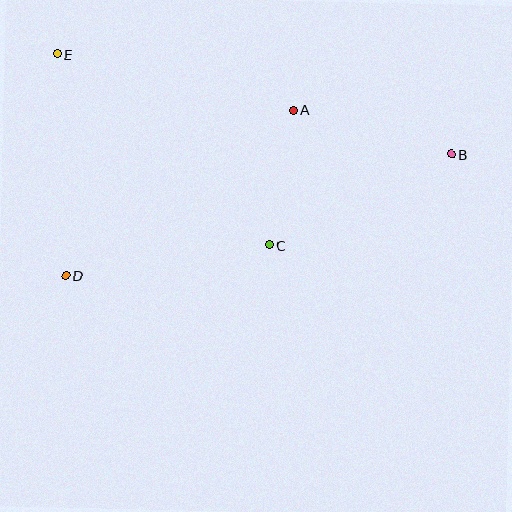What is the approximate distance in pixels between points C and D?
The distance between C and D is approximately 206 pixels.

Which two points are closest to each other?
Points A and C are closest to each other.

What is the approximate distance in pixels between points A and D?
The distance between A and D is approximately 282 pixels.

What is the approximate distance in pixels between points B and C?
The distance between B and C is approximately 204 pixels.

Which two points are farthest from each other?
Points B and E are farthest from each other.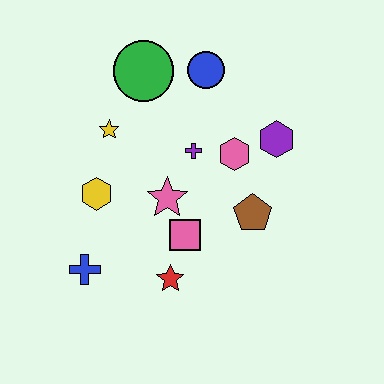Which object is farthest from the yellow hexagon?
The purple hexagon is farthest from the yellow hexagon.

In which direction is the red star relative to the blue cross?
The red star is to the right of the blue cross.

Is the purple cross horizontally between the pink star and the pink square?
No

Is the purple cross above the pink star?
Yes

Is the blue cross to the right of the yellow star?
No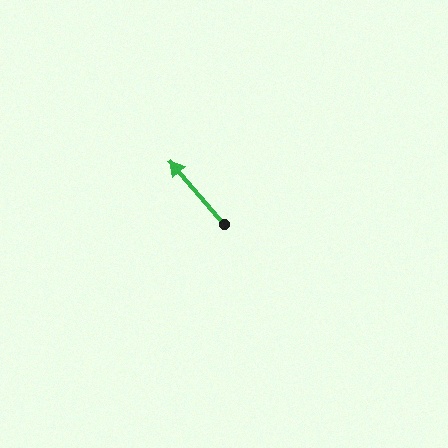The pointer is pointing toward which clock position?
Roughly 11 o'clock.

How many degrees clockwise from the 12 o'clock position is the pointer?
Approximately 319 degrees.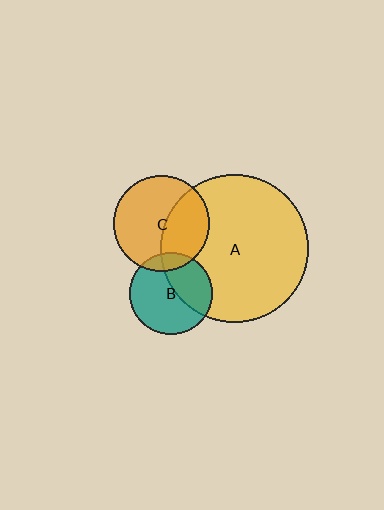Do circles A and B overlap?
Yes.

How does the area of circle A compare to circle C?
Approximately 2.4 times.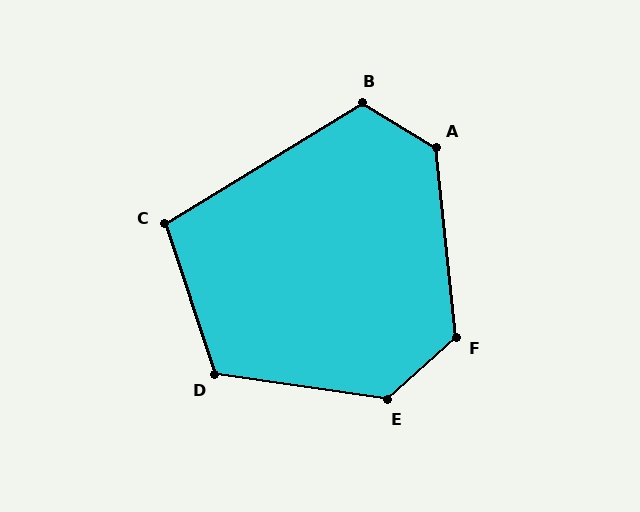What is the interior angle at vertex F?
Approximately 126 degrees (obtuse).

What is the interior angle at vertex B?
Approximately 118 degrees (obtuse).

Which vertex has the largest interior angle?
E, at approximately 130 degrees.